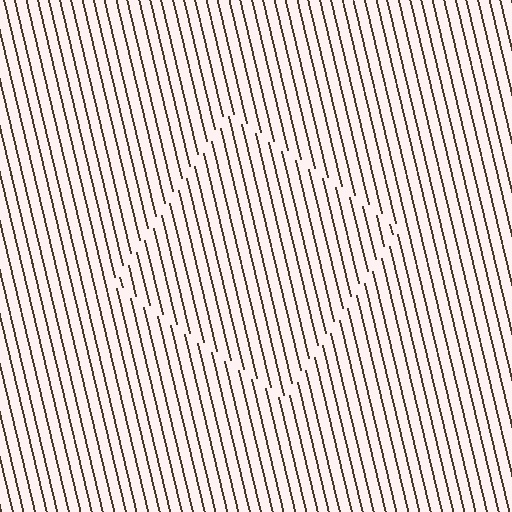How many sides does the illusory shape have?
4 sides — the line-ends trace a square.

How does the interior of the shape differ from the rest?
The interior of the shape contains the same grating, shifted by half a period — the contour is defined by the phase discontinuity where line-ends from the inner and outer gratings abut.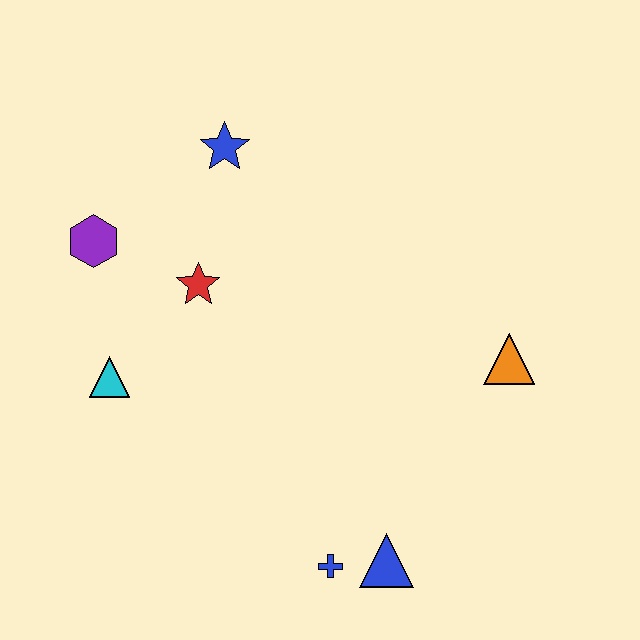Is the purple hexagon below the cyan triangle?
No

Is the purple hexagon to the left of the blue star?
Yes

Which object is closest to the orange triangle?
The blue triangle is closest to the orange triangle.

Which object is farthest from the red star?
The blue triangle is farthest from the red star.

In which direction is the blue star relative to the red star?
The blue star is above the red star.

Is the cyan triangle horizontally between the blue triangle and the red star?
No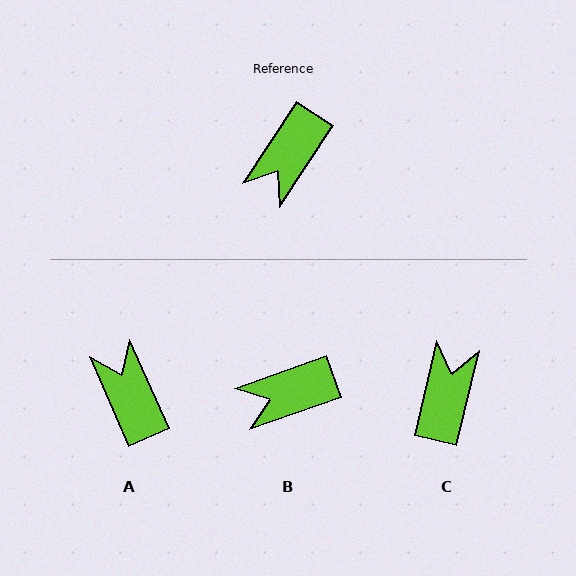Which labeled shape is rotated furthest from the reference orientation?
C, about 160 degrees away.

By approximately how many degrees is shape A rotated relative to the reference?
Approximately 123 degrees clockwise.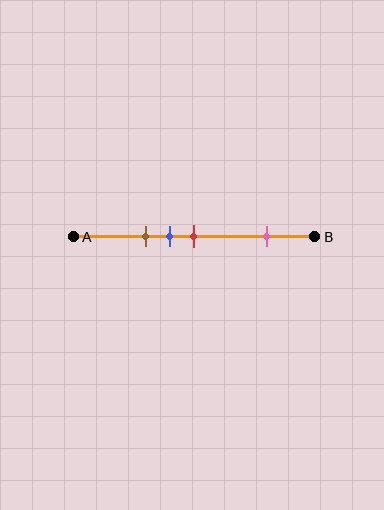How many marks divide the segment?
There are 4 marks dividing the segment.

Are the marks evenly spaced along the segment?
No, the marks are not evenly spaced.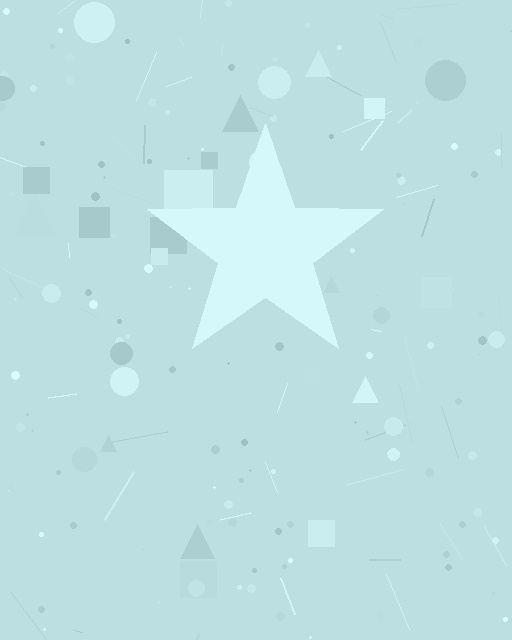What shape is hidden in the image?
A star is hidden in the image.